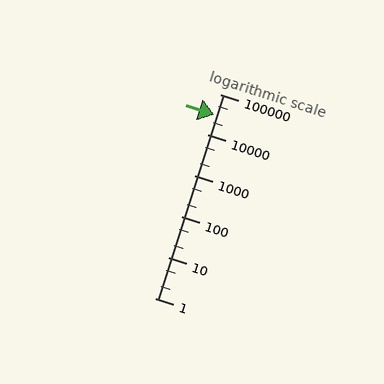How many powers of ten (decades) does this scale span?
The scale spans 5 decades, from 1 to 100000.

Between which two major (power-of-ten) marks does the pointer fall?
The pointer is between 10000 and 100000.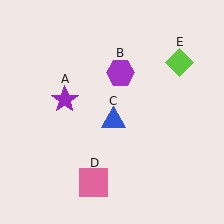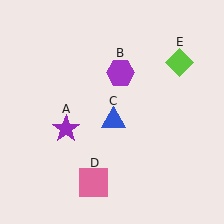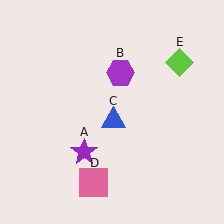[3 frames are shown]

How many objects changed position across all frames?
1 object changed position: purple star (object A).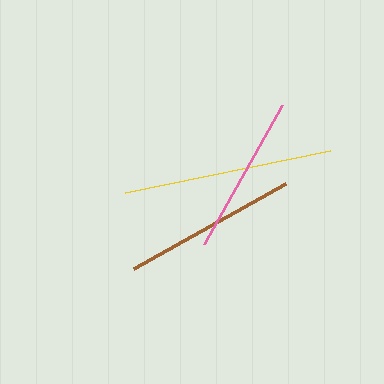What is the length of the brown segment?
The brown segment is approximately 174 pixels long.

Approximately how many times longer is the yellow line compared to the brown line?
The yellow line is approximately 1.2 times the length of the brown line.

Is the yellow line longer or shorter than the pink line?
The yellow line is longer than the pink line.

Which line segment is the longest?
The yellow line is the longest at approximately 210 pixels.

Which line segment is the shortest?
The pink line is the shortest at approximately 159 pixels.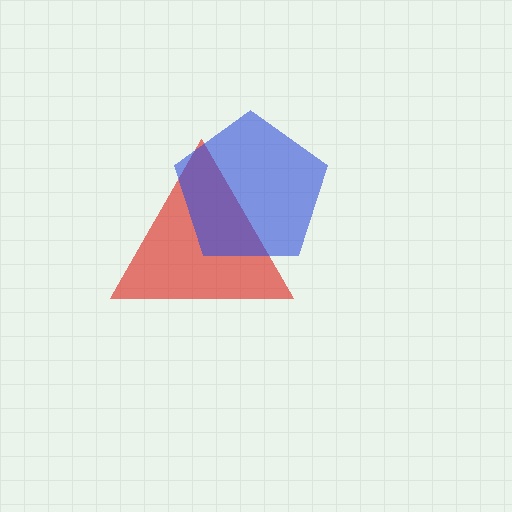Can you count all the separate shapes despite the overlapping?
Yes, there are 2 separate shapes.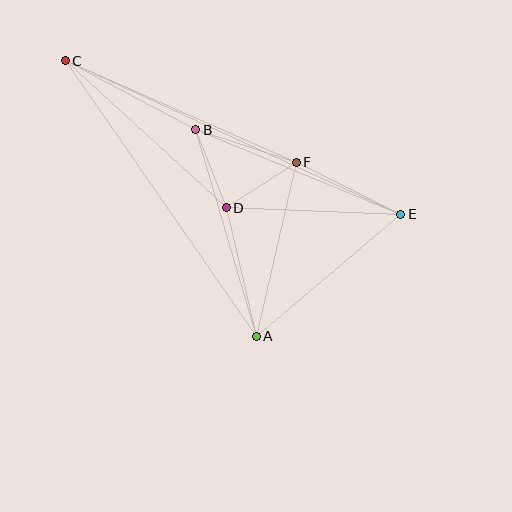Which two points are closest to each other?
Points B and D are closest to each other.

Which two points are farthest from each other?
Points C and E are farthest from each other.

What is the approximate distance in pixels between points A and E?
The distance between A and E is approximately 189 pixels.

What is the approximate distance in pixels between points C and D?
The distance between C and D is approximately 218 pixels.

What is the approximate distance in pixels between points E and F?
The distance between E and F is approximately 116 pixels.